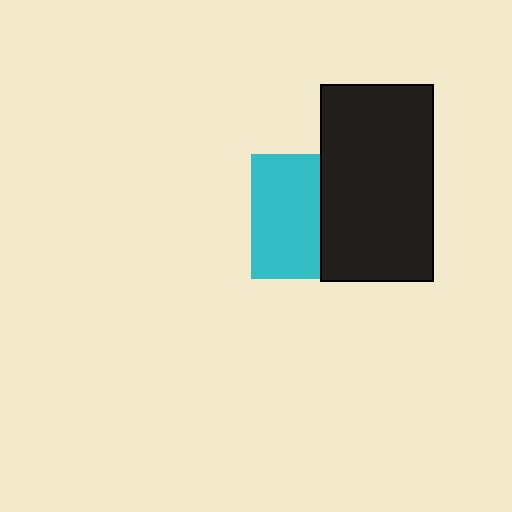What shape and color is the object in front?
The object in front is a black rectangle.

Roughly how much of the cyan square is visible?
About half of it is visible (roughly 55%).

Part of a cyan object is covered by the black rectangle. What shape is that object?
It is a square.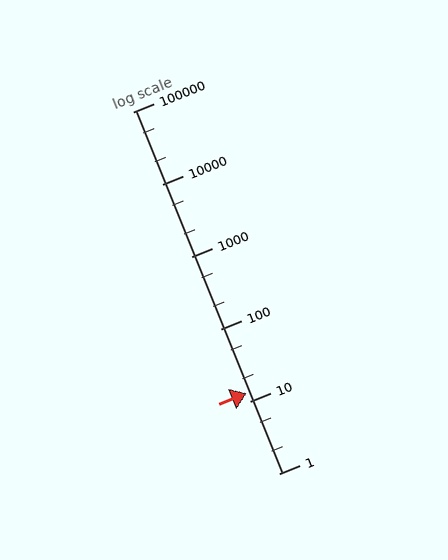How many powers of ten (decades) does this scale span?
The scale spans 5 decades, from 1 to 100000.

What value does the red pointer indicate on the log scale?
The pointer indicates approximately 13.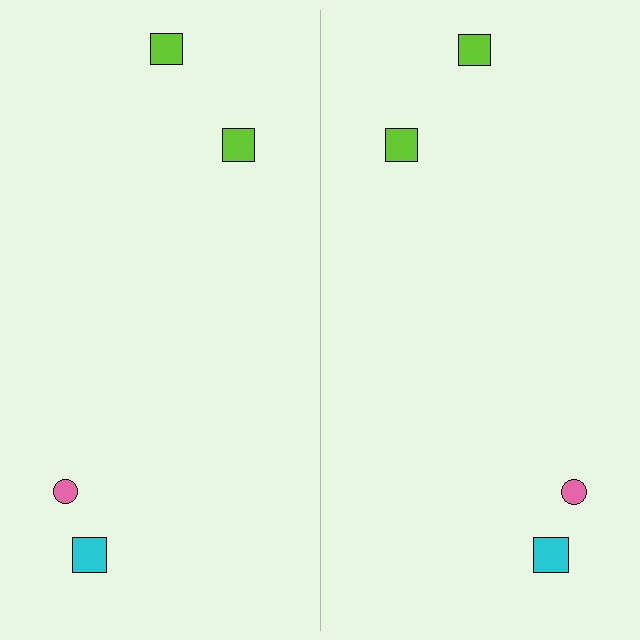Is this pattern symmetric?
Yes, this pattern has bilateral (reflection) symmetry.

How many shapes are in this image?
There are 8 shapes in this image.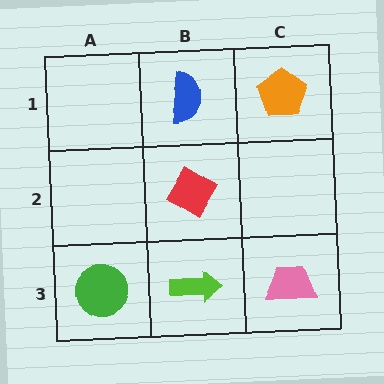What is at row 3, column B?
A lime arrow.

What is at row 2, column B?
A red diamond.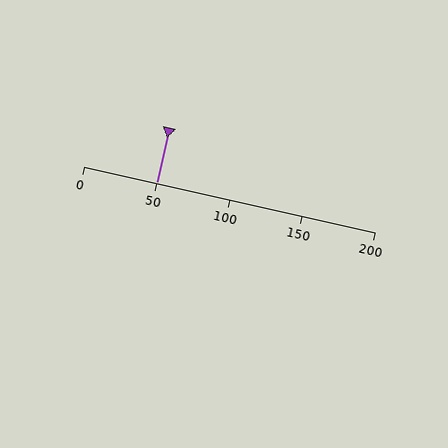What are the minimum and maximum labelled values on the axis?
The axis runs from 0 to 200.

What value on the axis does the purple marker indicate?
The marker indicates approximately 50.